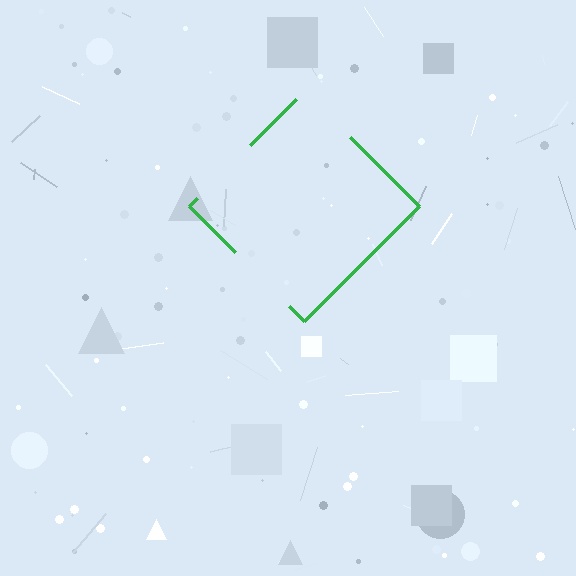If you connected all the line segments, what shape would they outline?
They would outline a diamond.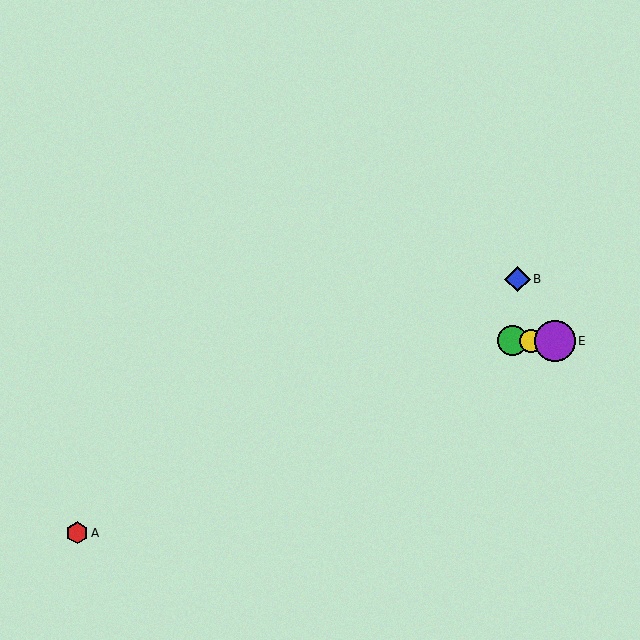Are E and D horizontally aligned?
Yes, both are at y≈341.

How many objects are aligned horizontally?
3 objects (C, D, E) are aligned horizontally.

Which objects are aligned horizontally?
Objects C, D, E are aligned horizontally.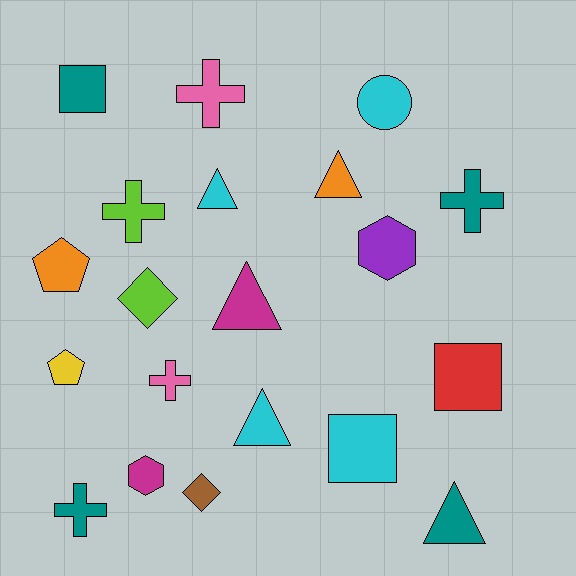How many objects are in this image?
There are 20 objects.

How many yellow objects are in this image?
There is 1 yellow object.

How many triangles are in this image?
There are 5 triangles.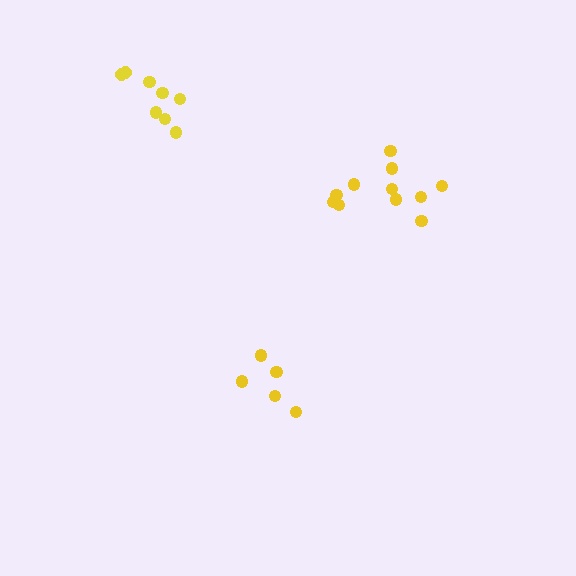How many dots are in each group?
Group 1: 8 dots, Group 2: 11 dots, Group 3: 5 dots (24 total).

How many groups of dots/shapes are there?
There are 3 groups.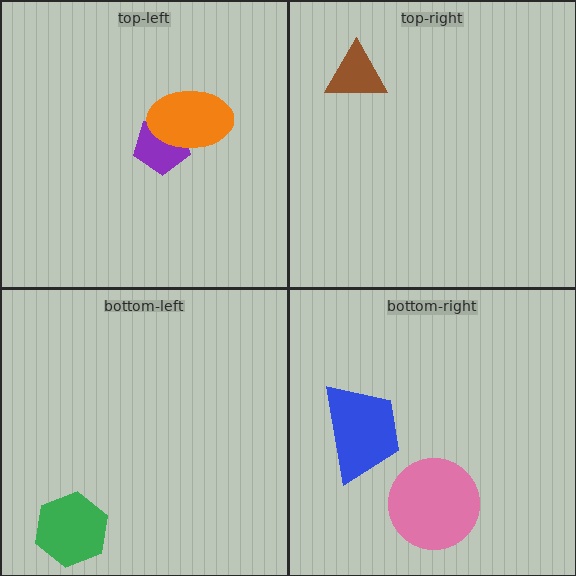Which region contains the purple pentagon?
The top-left region.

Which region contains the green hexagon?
The bottom-left region.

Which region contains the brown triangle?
The top-right region.